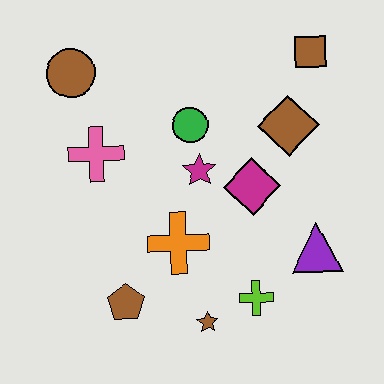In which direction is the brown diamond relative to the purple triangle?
The brown diamond is above the purple triangle.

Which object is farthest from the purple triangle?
The brown circle is farthest from the purple triangle.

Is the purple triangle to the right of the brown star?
Yes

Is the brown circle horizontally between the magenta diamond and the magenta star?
No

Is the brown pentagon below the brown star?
No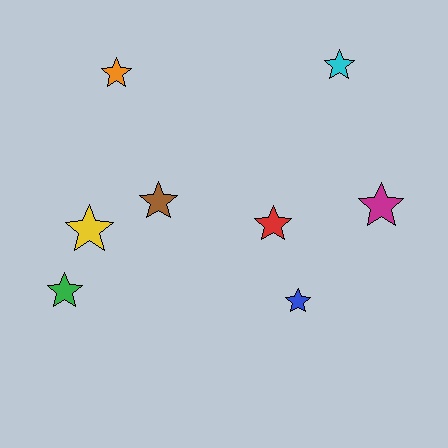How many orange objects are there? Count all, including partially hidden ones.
There is 1 orange object.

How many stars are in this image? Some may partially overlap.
There are 8 stars.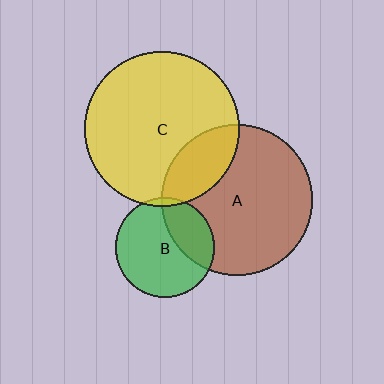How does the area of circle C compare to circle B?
Approximately 2.5 times.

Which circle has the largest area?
Circle C (yellow).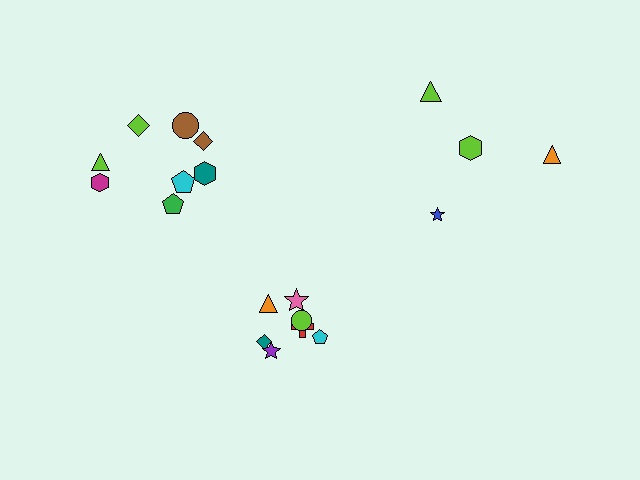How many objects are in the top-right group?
There are 4 objects.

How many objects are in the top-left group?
There are 8 objects.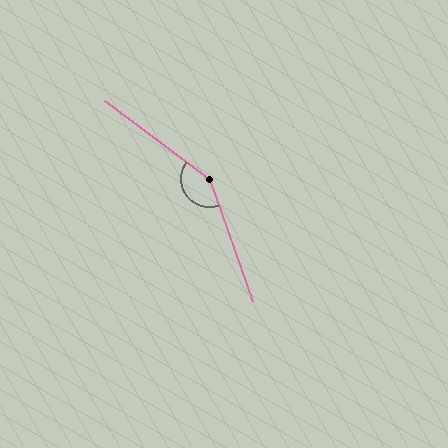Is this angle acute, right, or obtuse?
It is obtuse.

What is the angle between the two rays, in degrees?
Approximately 146 degrees.